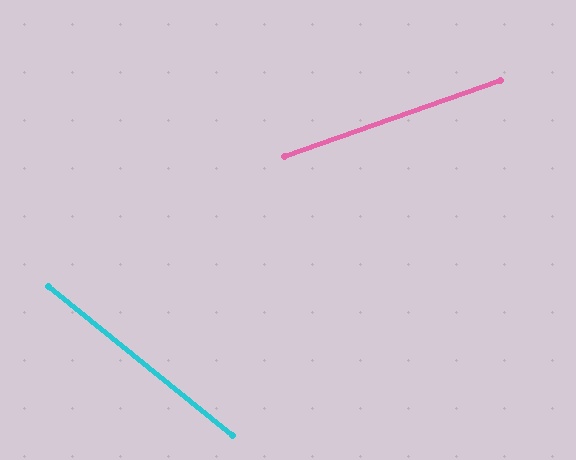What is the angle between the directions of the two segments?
Approximately 59 degrees.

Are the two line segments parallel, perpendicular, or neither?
Neither parallel nor perpendicular — they differ by about 59°.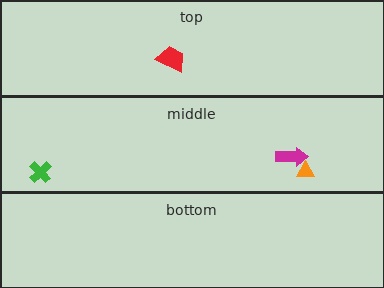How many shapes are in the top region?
1.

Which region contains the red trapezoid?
The top region.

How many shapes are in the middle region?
3.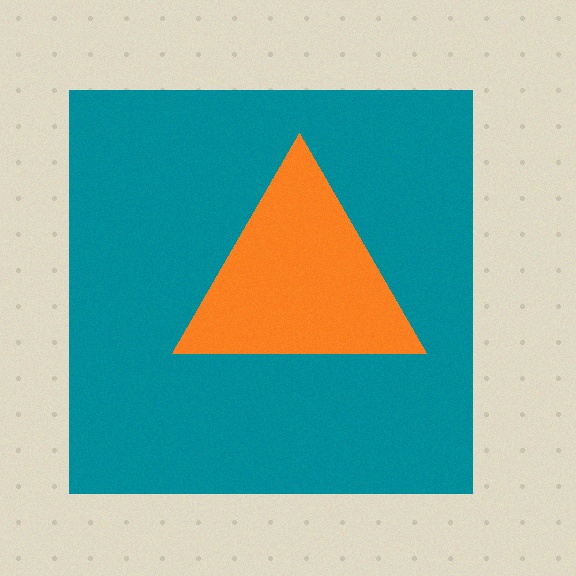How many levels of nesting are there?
2.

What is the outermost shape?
The teal square.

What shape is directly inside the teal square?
The orange triangle.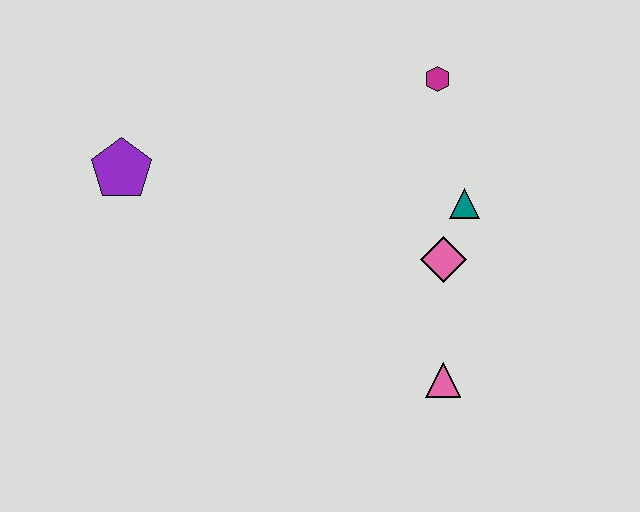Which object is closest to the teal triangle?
The pink diamond is closest to the teal triangle.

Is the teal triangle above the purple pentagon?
No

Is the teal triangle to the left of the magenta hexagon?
No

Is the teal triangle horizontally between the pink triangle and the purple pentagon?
No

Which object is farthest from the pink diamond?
The purple pentagon is farthest from the pink diamond.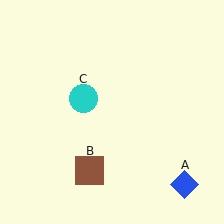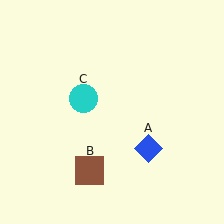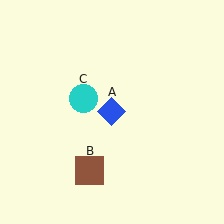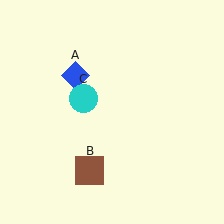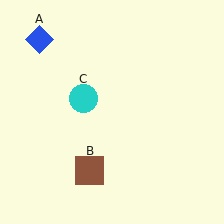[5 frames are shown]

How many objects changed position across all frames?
1 object changed position: blue diamond (object A).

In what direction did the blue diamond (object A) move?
The blue diamond (object A) moved up and to the left.